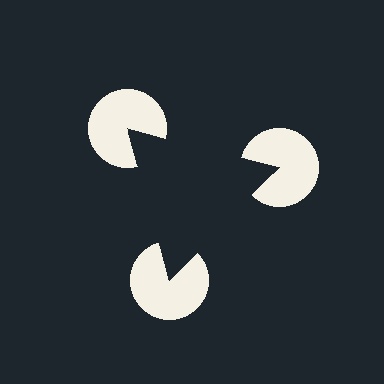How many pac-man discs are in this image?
There are 3 — one at each vertex of the illusory triangle.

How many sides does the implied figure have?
3 sides.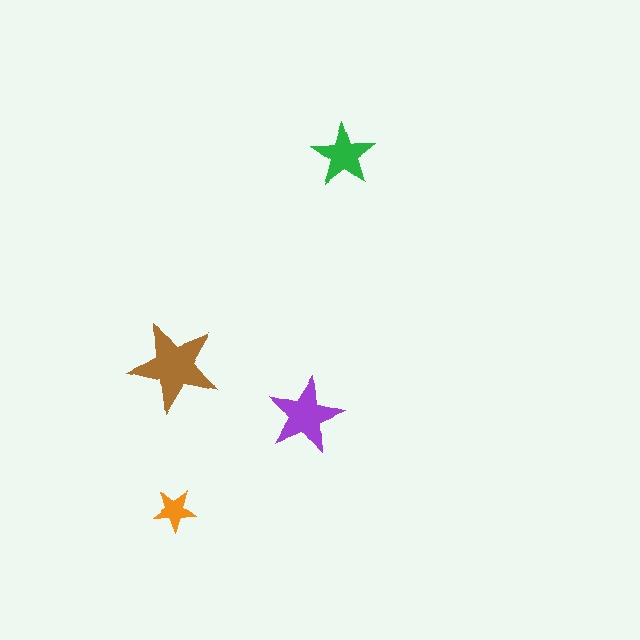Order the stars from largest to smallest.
the brown one, the purple one, the green one, the orange one.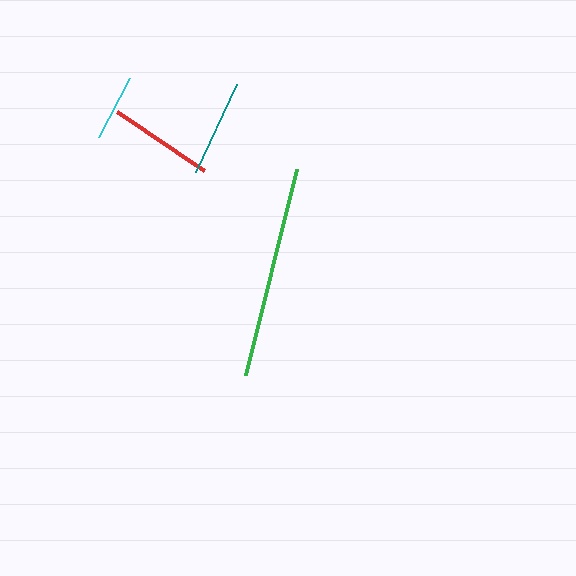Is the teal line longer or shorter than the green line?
The green line is longer than the teal line.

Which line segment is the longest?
The green line is the longest at approximately 212 pixels.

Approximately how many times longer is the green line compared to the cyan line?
The green line is approximately 3.2 times the length of the cyan line.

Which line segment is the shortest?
The cyan line is the shortest at approximately 67 pixels.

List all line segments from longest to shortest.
From longest to shortest: green, red, teal, cyan.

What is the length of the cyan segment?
The cyan segment is approximately 67 pixels long.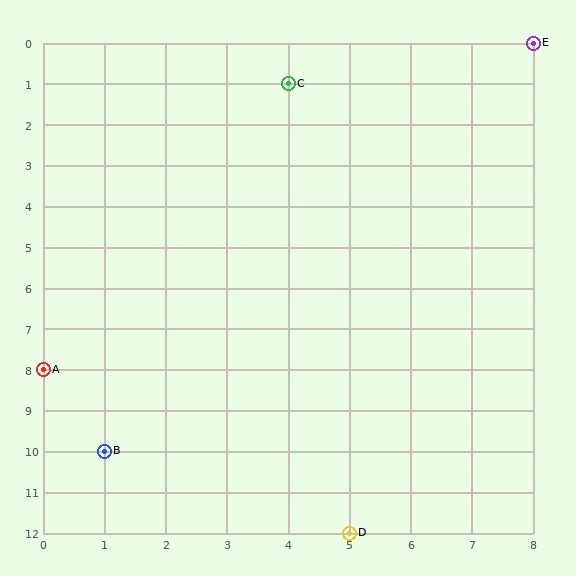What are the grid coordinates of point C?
Point C is at grid coordinates (4, 1).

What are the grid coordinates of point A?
Point A is at grid coordinates (0, 8).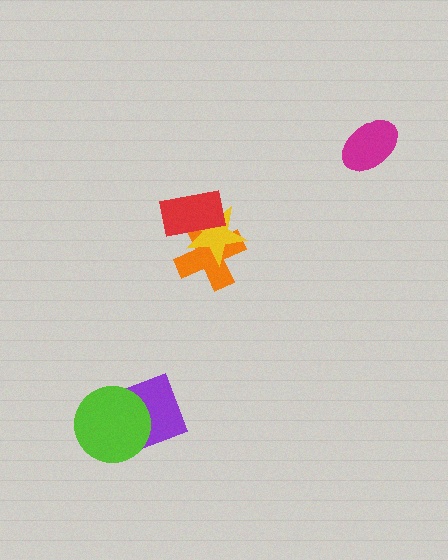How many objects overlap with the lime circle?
1 object overlaps with the lime circle.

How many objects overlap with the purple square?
1 object overlaps with the purple square.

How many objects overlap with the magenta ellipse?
0 objects overlap with the magenta ellipse.